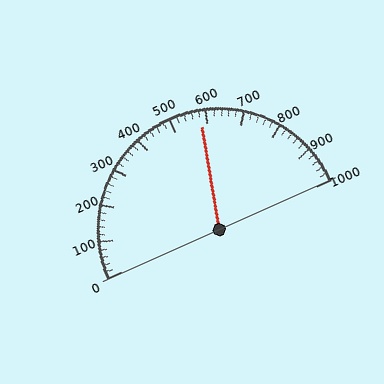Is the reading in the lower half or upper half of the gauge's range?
The reading is in the upper half of the range (0 to 1000).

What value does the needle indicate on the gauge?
The needle indicates approximately 580.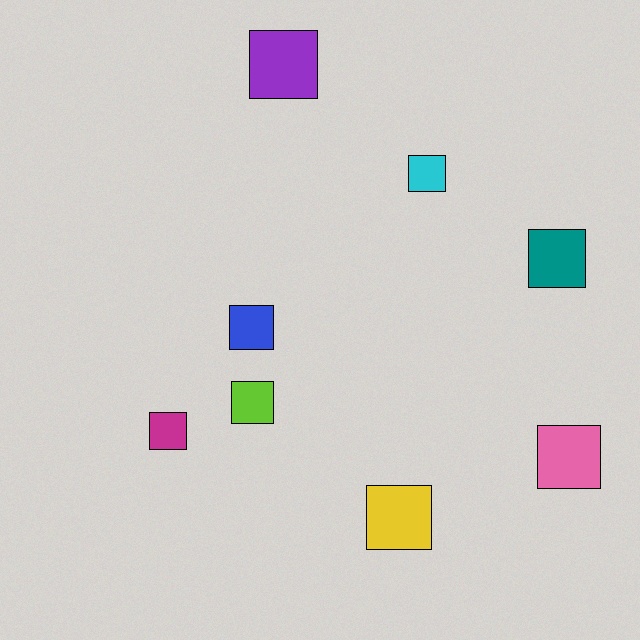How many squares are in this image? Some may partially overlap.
There are 8 squares.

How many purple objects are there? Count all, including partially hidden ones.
There is 1 purple object.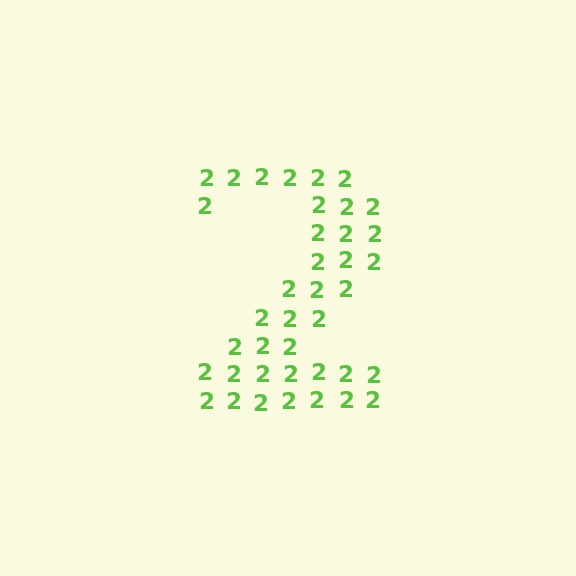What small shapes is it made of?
It is made of small digit 2's.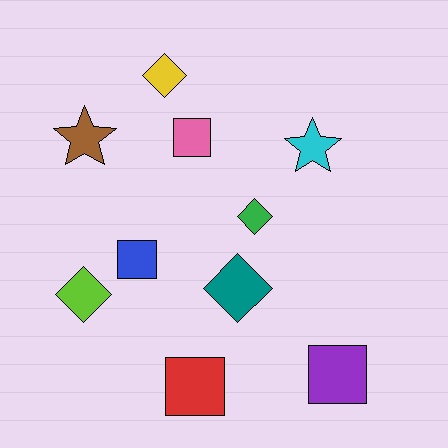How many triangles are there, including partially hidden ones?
There are no triangles.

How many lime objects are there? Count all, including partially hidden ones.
There is 1 lime object.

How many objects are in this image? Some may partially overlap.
There are 10 objects.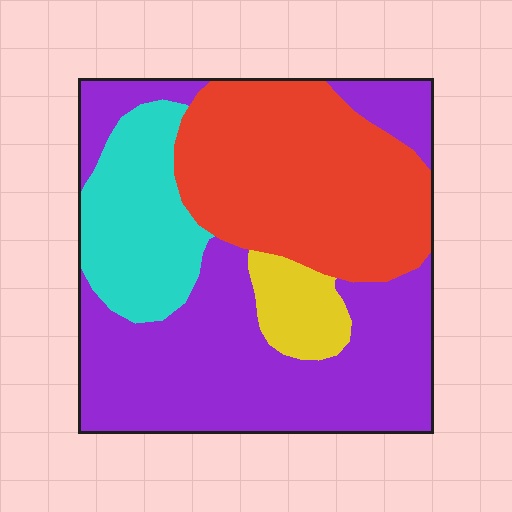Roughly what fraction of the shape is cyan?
Cyan takes up about one sixth (1/6) of the shape.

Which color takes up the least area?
Yellow, at roughly 5%.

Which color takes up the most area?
Purple, at roughly 45%.